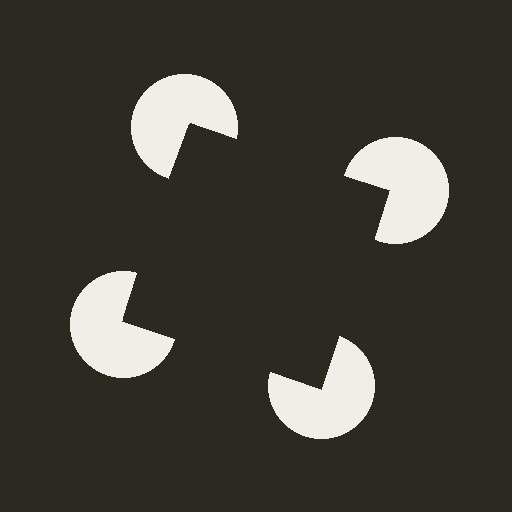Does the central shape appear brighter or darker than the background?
It typically appears slightly darker than the background, even though no actual brightness change is drawn.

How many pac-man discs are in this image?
There are 4 — one at each vertex of the illusory square.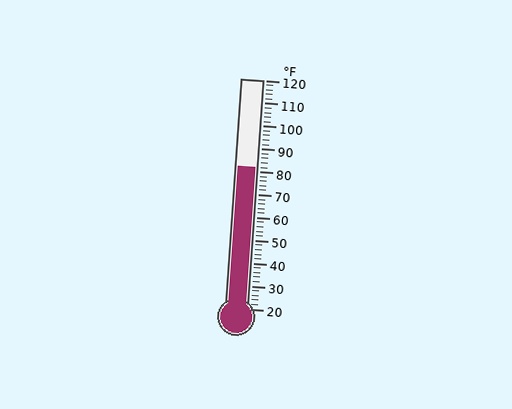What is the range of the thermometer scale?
The thermometer scale ranges from 20°F to 120°F.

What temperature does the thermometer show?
The thermometer shows approximately 82°F.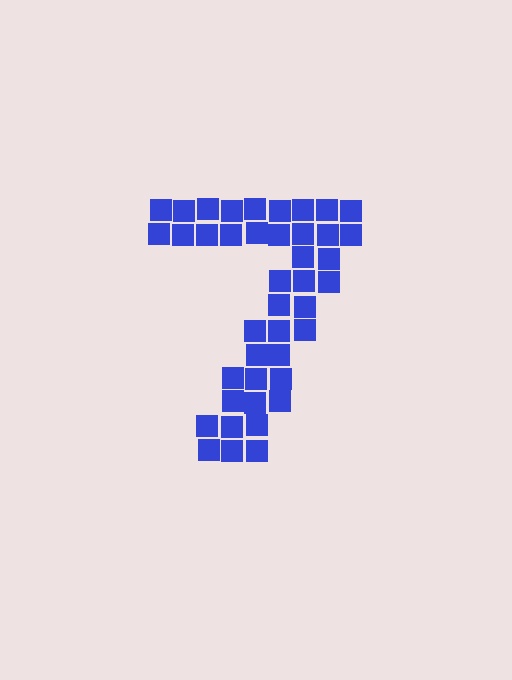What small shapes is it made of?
It is made of small squares.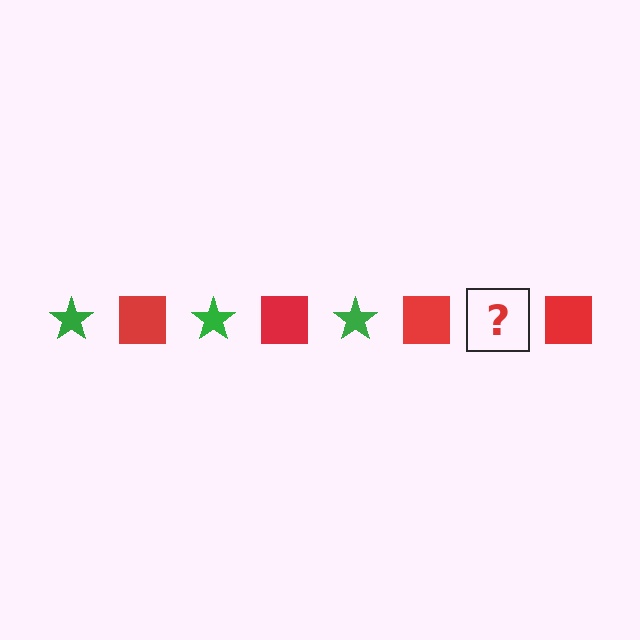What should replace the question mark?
The question mark should be replaced with a green star.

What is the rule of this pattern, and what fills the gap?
The rule is that the pattern alternates between green star and red square. The gap should be filled with a green star.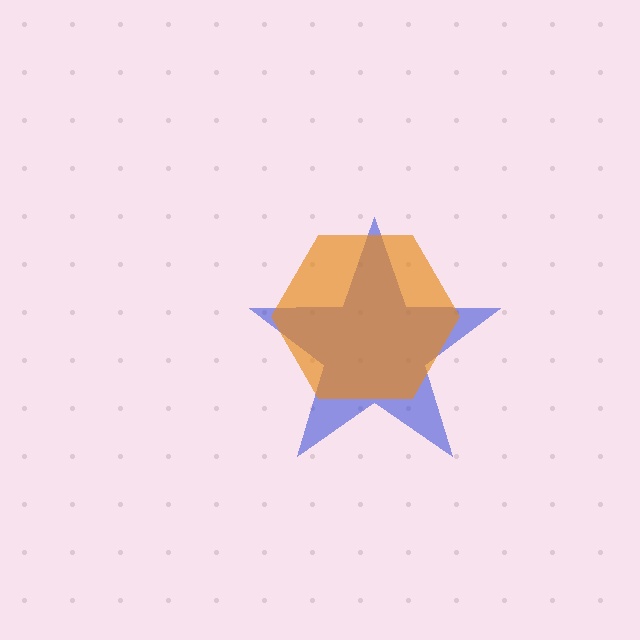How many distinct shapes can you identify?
There are 2 distinct shapes: a blue star, an orange hexagon.